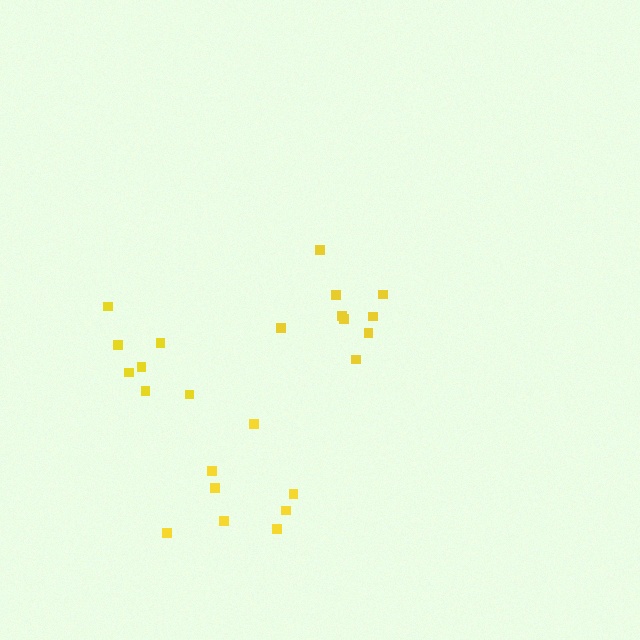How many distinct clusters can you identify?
There are 3 distinct clusters.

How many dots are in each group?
Group 1: 9 dots, Group 2: 7 dots, Group 3: 8 dots (24 total).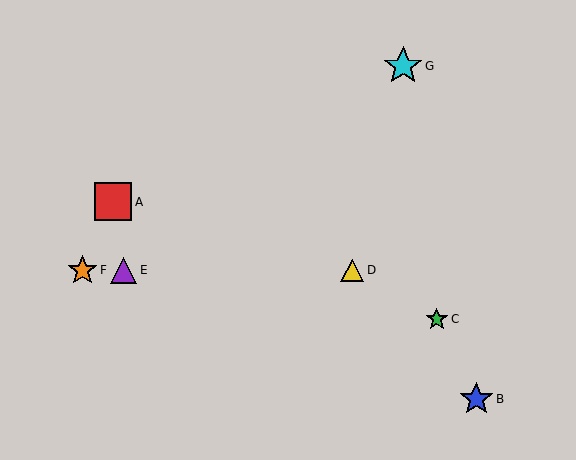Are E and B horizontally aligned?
No, E is at y≈270 and B is at y≈399.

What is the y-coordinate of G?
Object G is at y≈66.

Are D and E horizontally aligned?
Yes, both are at y≈270.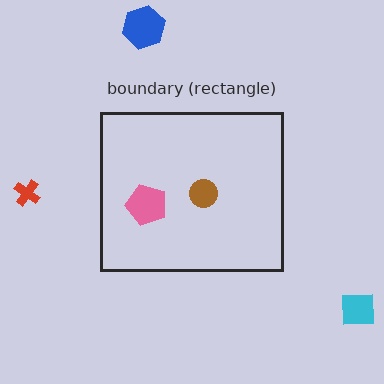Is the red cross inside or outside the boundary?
Outside.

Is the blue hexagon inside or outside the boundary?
Outside.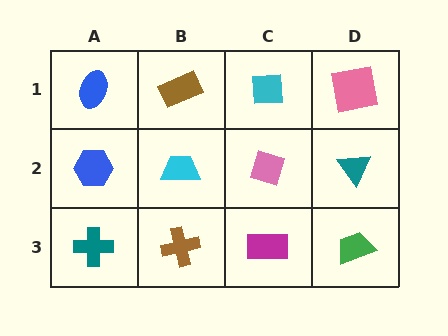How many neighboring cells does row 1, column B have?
3.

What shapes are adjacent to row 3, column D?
A teal triangle (row 2, column D), a magenta rectangle (row 3, column C).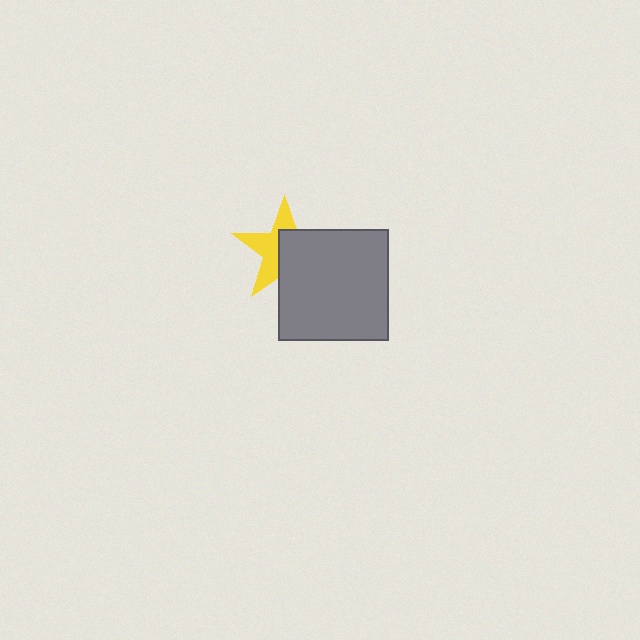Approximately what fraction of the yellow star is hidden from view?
Roughly 53% of the yellow star is hidden behind the gray rectangle.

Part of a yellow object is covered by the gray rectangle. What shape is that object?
It is a star.